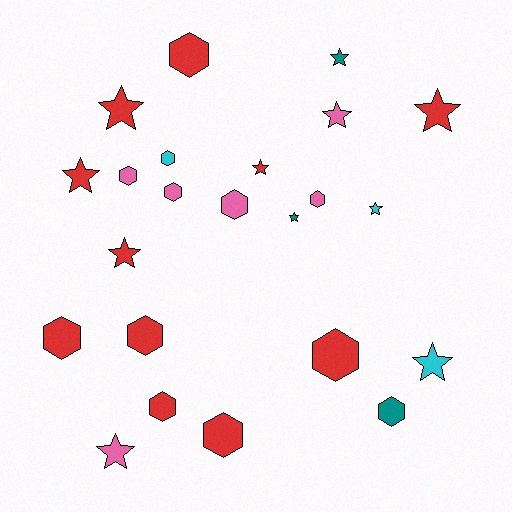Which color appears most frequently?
Red, with 11 objects.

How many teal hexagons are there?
There is 1 teal hexagon.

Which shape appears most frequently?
Hexagon, with 12 objects.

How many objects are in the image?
There are 23 objects.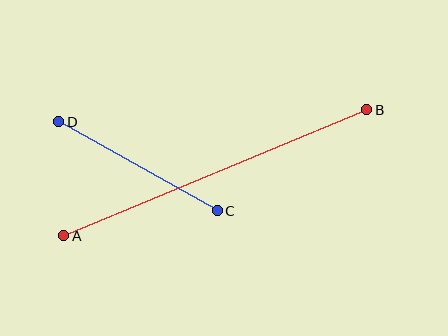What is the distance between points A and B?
The distance is approximately 328 pixels.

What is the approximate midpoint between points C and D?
The midpoint is at approximately (138, 166) pixels.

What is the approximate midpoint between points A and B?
The midpoint is at approximately (215, 173) pixels.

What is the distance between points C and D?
The distance is approximately 182 pixels.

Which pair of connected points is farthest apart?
Points A and B are farthest apart.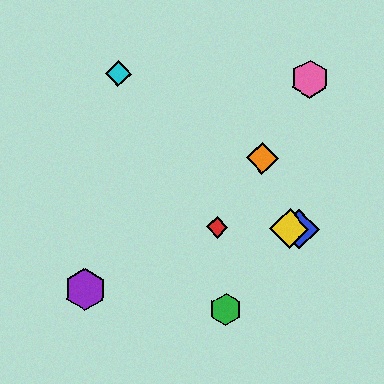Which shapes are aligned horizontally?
The red diamond, the blue diamond, the yellow diamond are aligned horizontally.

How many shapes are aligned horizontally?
3 shapes (the red diamond, the blue diamond, the yellow diamond) are aligned horizontally.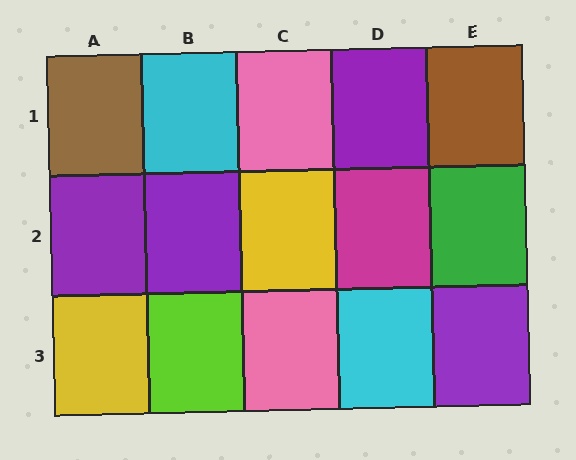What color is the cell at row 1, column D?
Purple.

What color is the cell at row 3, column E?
Purple.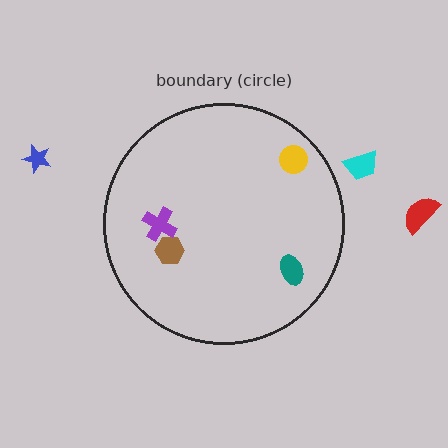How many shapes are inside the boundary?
4 inside, 3 outside.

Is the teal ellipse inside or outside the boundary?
Inside.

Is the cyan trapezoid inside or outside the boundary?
Outside.